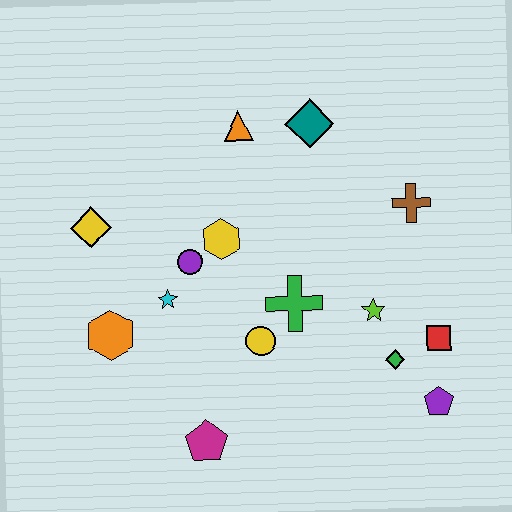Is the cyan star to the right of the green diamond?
No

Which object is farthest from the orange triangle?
The purple pentagon is farthest from the orange triangle.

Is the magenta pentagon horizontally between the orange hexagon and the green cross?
Yes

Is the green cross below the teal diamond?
Yes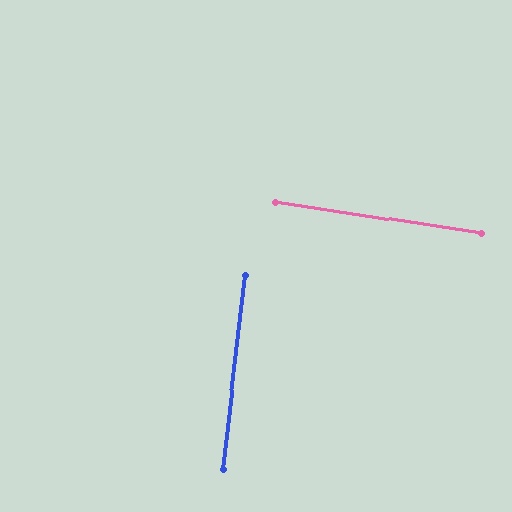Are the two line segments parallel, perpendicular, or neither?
Perpendicular — they meet at approximately 88°.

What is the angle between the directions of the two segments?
Approximately 88 degrees.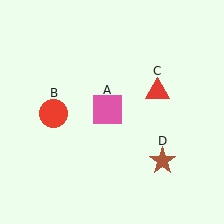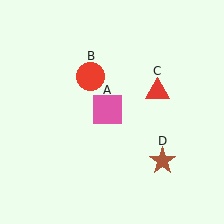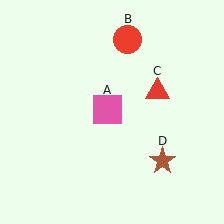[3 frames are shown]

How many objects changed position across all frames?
1 object changed position: red circle (object B).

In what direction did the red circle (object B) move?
The red circle (object B) moved up and to the right.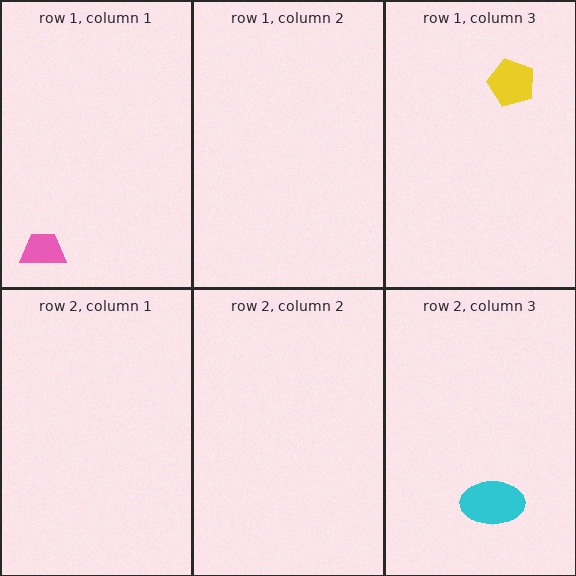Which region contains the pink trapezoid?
The row 1, column 1 region.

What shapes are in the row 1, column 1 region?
The pink trapezoid.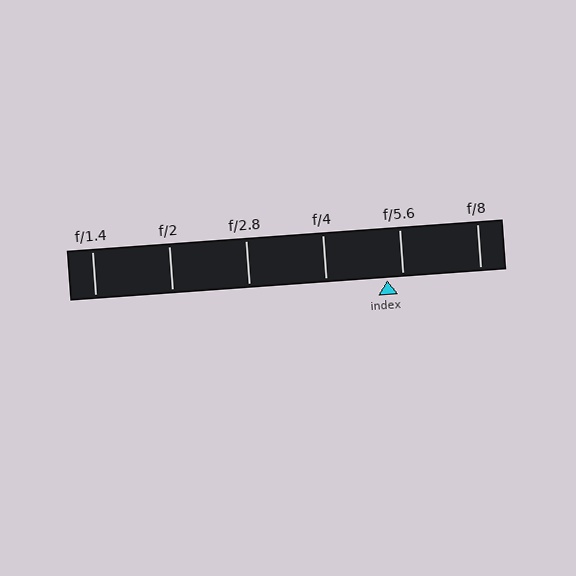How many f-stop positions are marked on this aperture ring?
There are 6 f-stop positions marked.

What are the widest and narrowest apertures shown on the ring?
The widest aperture shown is f/1.4 and the narrowest is f/8.